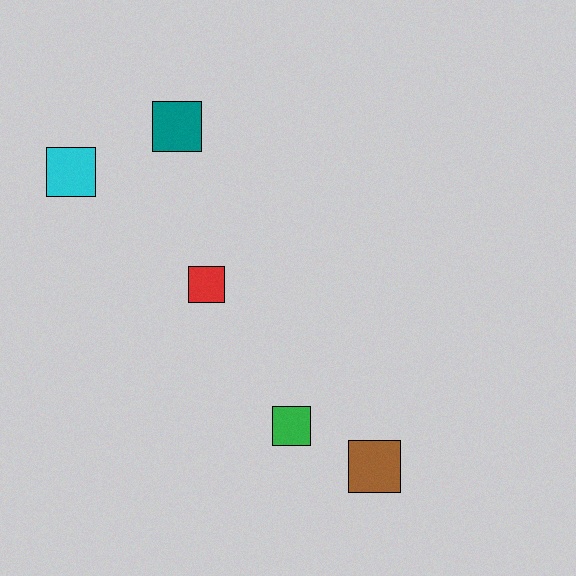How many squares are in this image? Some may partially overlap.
There are 5 squares.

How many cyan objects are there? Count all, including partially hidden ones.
There is 1 cyan object.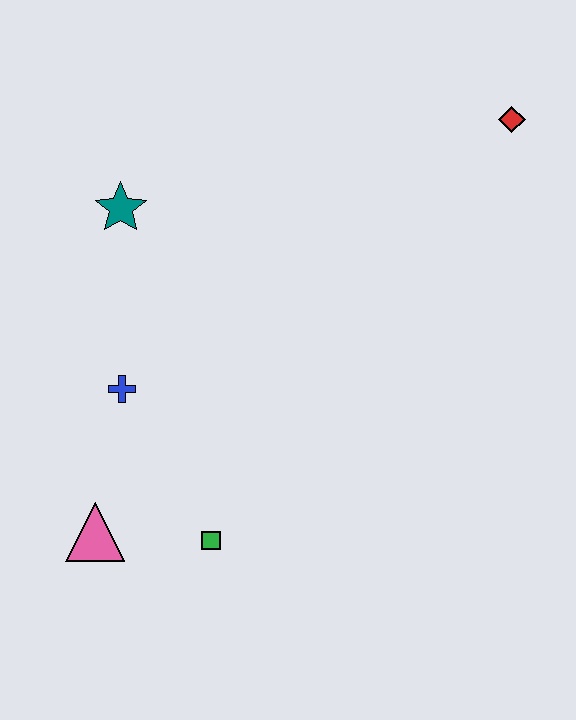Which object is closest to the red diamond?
The teal star is closest to the red diamond.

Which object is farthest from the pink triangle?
The red diamond is farthest from the pink triangle.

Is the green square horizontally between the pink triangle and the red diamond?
Yes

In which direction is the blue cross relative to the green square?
The blue cross is above the green square.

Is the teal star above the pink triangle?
Yes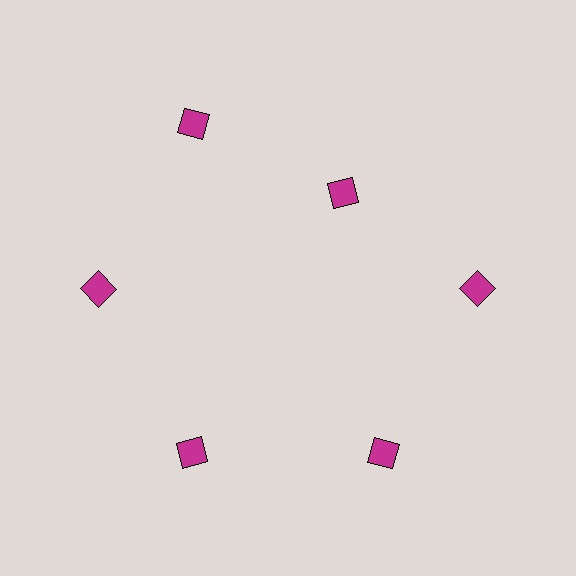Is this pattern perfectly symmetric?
No. The 6 magenta diamonds are arranged in a ring, but one element near the 1 o'clock position is pulled inward toward the center, breaking the 6-fold rotational symmetry.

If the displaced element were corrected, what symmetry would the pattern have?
It would have 6-fold rotational symmetry — the pattern would map onto itself every 60 degrees.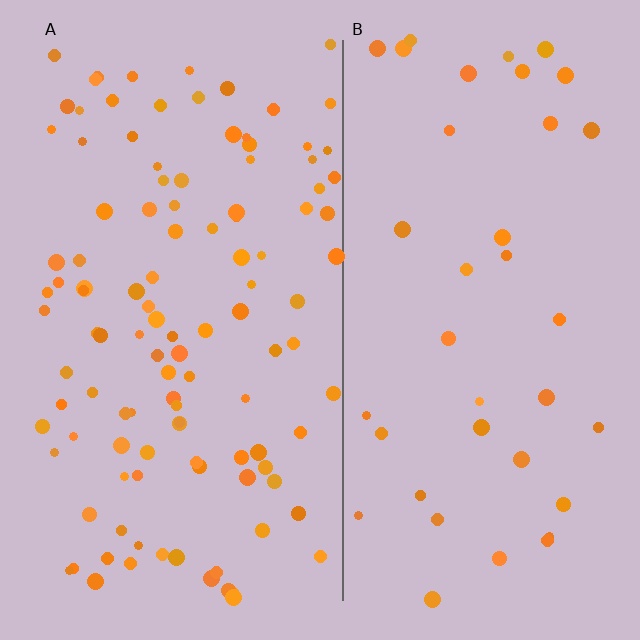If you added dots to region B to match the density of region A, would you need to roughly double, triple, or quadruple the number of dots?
Approximately triple.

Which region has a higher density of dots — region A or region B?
A (the left).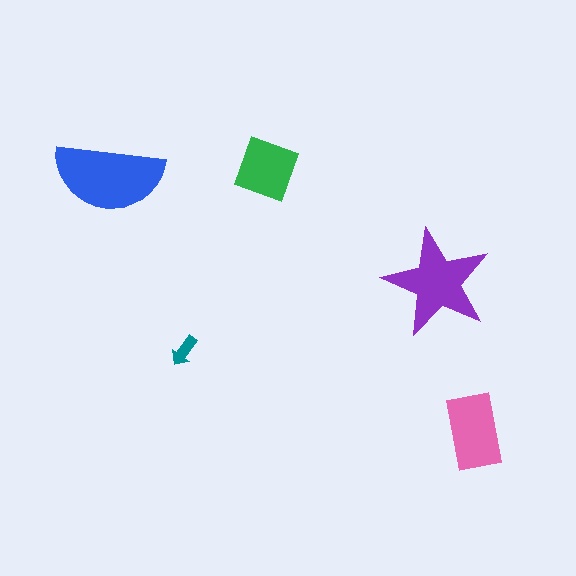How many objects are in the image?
There are 5 objects in the image.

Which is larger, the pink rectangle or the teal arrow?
The pink rectangle.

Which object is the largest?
The blue semicircle.